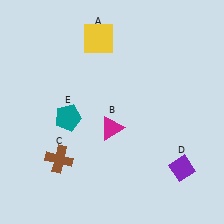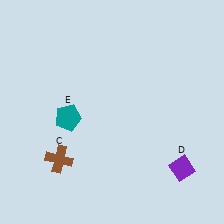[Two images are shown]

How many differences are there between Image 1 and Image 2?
There are 2 differences between the two images.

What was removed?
The magenta triangle (B), the yellow square (A) were removed in Image 2.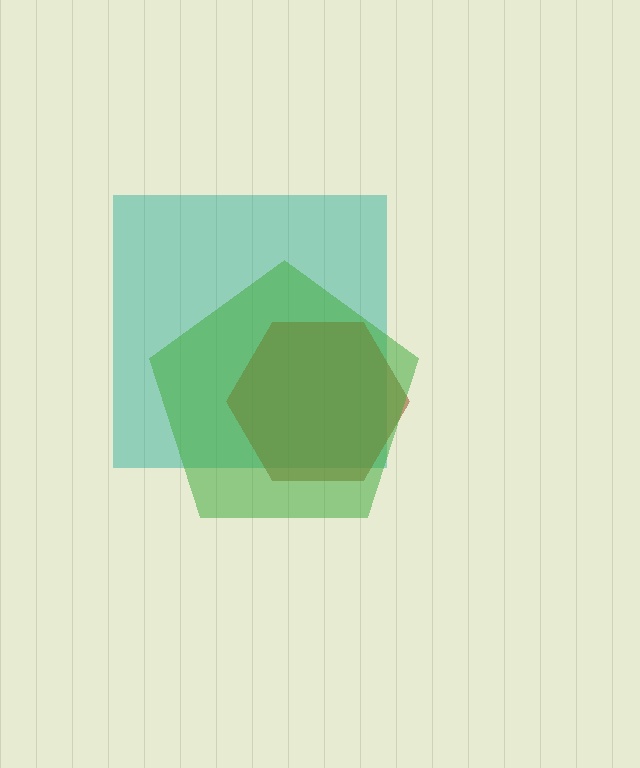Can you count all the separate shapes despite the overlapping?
Yes, there are 3 separate shapes.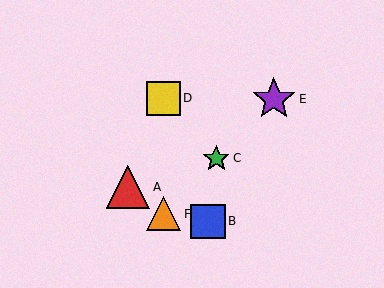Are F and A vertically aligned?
No, F is at x≈163 and A is at x≈128.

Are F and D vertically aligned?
Yes, both are at x≈163.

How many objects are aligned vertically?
2 objects (D, F) are aligned vertically.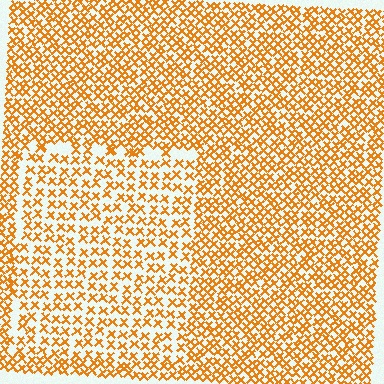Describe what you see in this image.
The image contains small orange elements arranged at two different densities. A rectangle-shaped region is visible where the elements are less densely packed than the surrounding area.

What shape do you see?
I see a rectangle.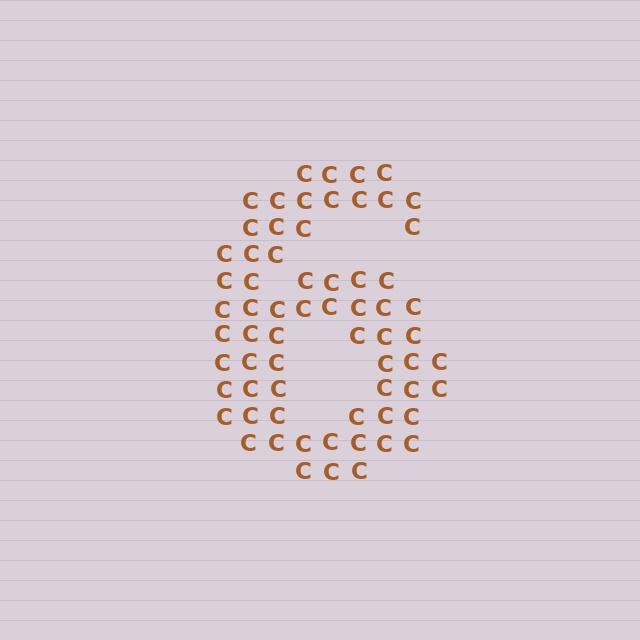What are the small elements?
The small elements are letter C's.